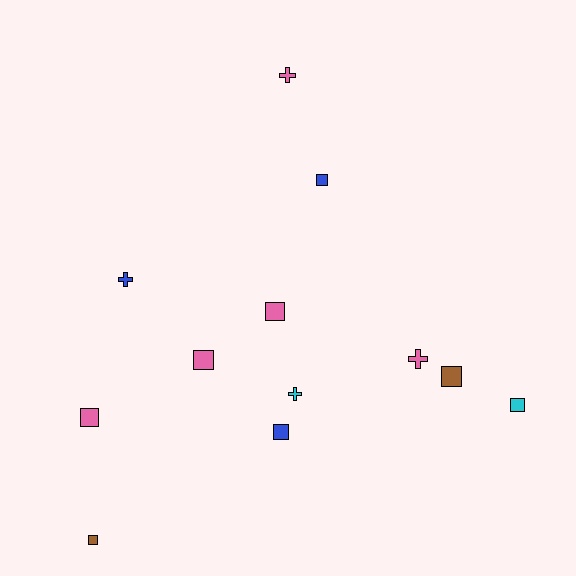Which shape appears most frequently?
Square, with 8 objects.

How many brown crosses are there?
There are no brown crosses.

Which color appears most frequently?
Pink, with 5 objects.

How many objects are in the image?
There are 12 objects.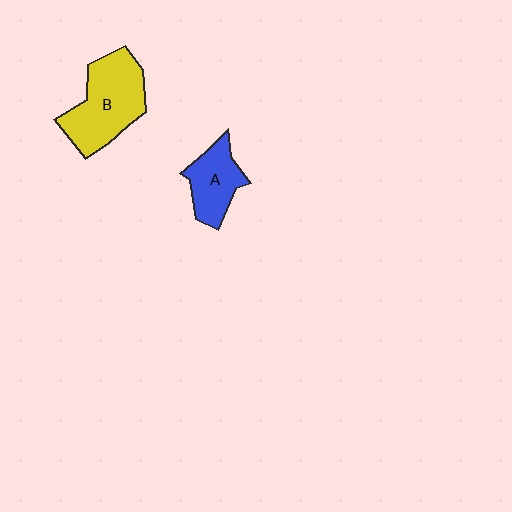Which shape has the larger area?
Shape B (yellow).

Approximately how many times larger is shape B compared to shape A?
Approximately 1.7 times.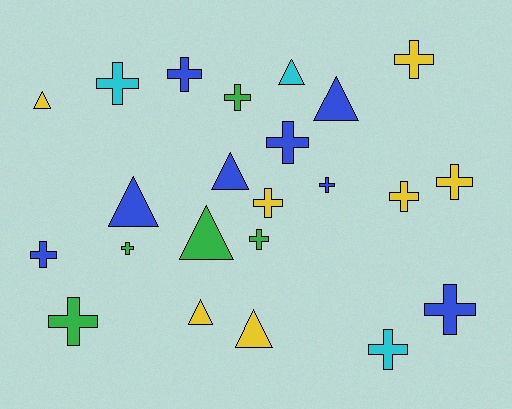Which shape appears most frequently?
Cross, with 15 objects.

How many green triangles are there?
There is 1 green triangle.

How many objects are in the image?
There are 23 objects.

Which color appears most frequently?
Blue, with 8 objects.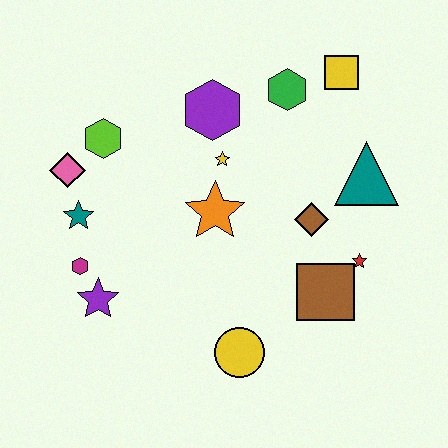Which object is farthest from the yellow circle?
The yellow square is farthest from the yellow circle.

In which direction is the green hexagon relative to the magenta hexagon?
The green hexagon is to the right of the magenta hexagon.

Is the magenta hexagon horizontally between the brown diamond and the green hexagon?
No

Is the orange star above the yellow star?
No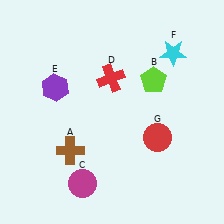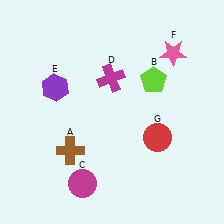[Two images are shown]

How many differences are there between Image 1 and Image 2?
There are 2 differences between the two images.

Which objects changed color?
D changed from red to magenta. F changed from cyan to pink.